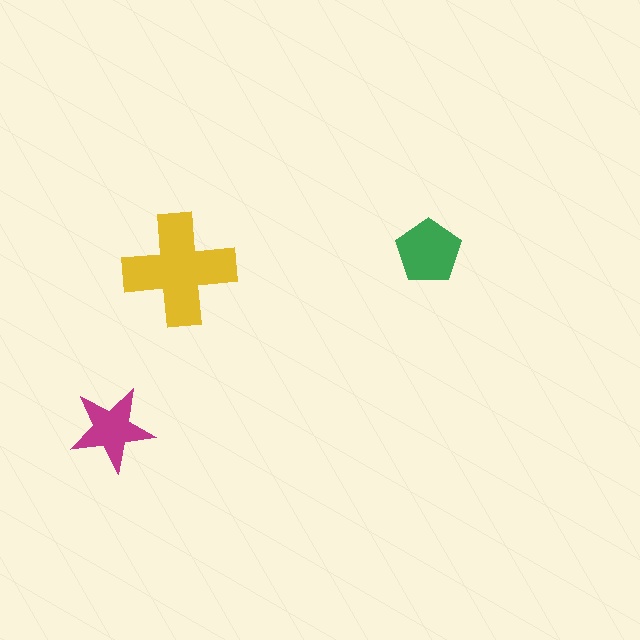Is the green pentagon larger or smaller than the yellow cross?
Smaller.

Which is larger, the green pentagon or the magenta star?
The green pentagon.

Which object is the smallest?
The magenta star.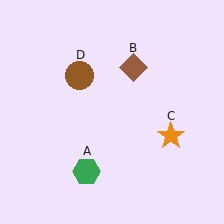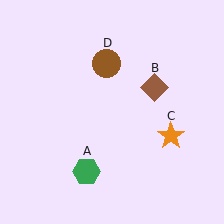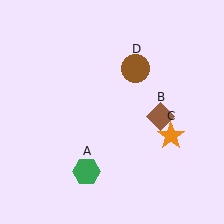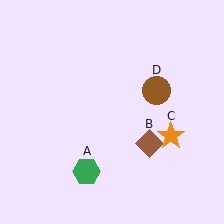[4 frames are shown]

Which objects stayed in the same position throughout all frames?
Green hexagon (object A) and orange star (object C) remained stationary.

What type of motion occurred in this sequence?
The brown diamond (object B), brown circle (object D) rotated clockwise around the center of the scene.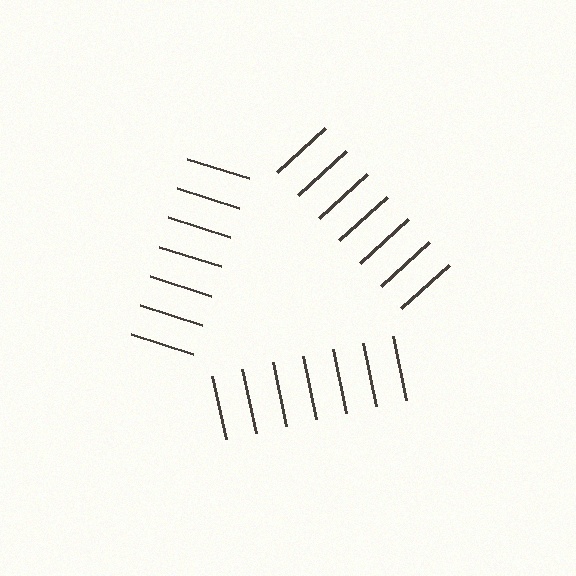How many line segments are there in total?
21 — 7 along each of the 3 edges.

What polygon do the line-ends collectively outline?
An illusory triangle — the line segments terminate on its edges but no continuous stroke is drawn.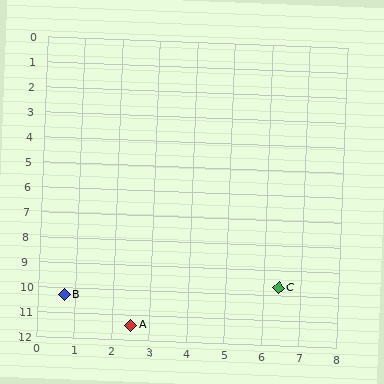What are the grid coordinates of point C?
Point C is at approximately (6.4, 9.7).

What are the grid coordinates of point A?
Point A is at approximately (2.5, 11.4).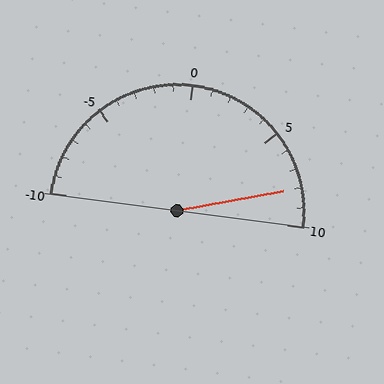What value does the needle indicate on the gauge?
The needle indicates approximately 8.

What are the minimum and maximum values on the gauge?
The gauge ranges from -10 to 10.